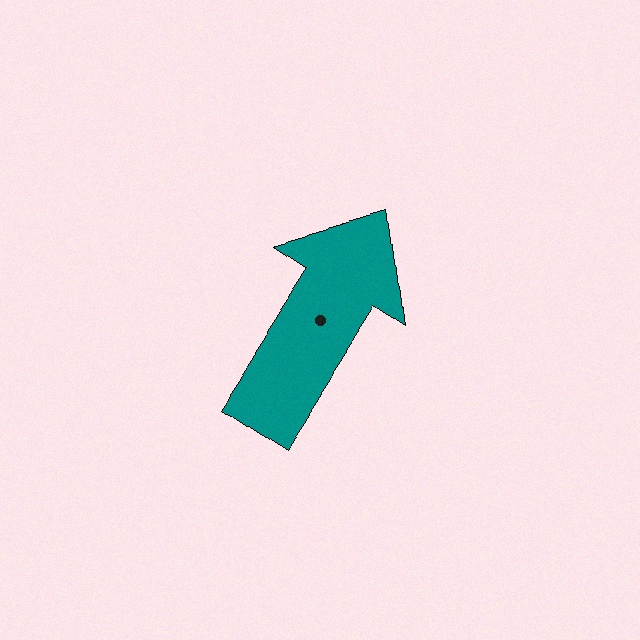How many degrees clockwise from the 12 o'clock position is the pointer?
Approximately 33 degrees.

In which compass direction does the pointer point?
Northeast.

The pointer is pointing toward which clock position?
Roughly 1 o'clock.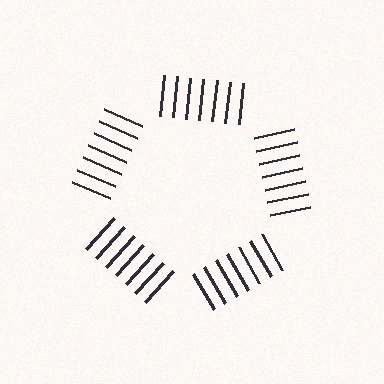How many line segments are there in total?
35 — 7 along each of the 5 edges.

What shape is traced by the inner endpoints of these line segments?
An illusory pentagon — the line segments terminate on its edges but no continuous stroke is drawn.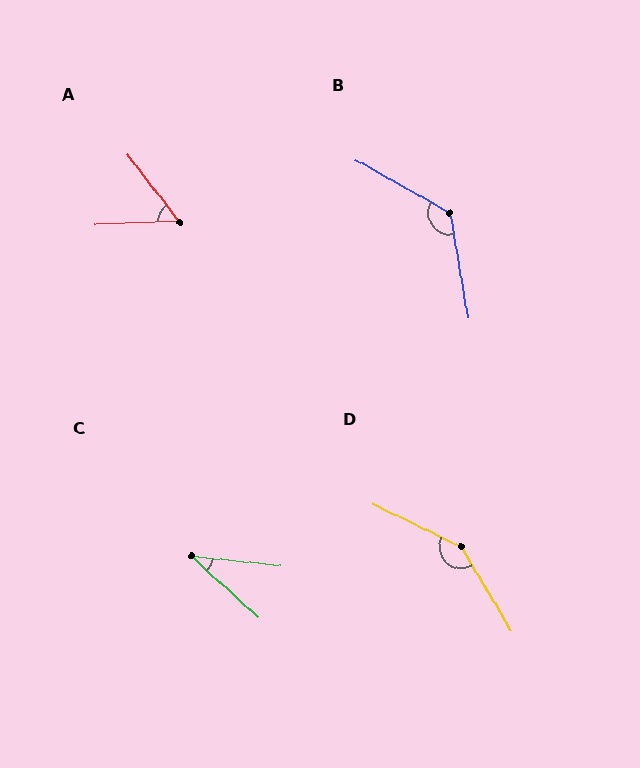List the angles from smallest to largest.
C (36°), A (54°), B (129°), D (147°).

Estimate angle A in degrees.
Approximately 54 degrees.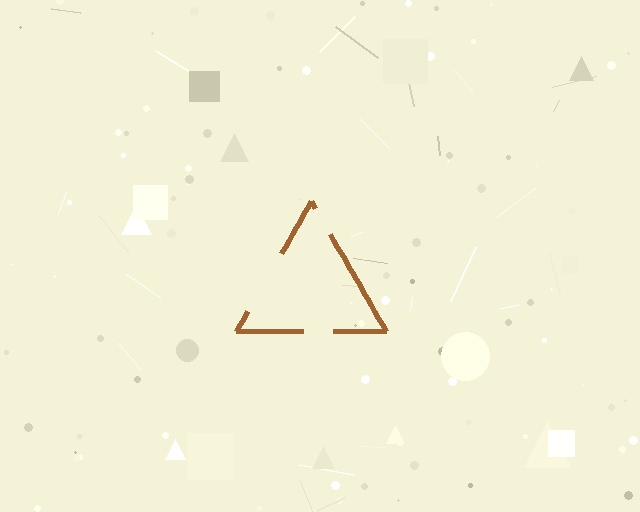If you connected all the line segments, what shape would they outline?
They would outline a triangle.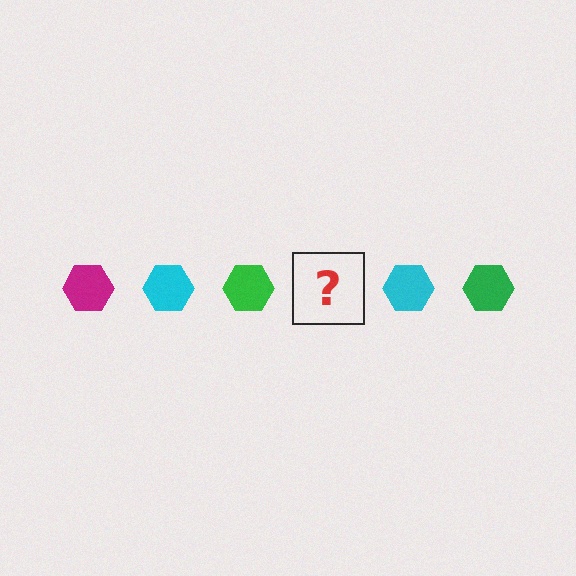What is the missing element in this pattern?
The missing element is a magenta hexagon.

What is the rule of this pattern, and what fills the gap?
The rule is that the pattern cycles through magenta, cyan, green hexagons. The gap should be filled with a magenta hexagon.